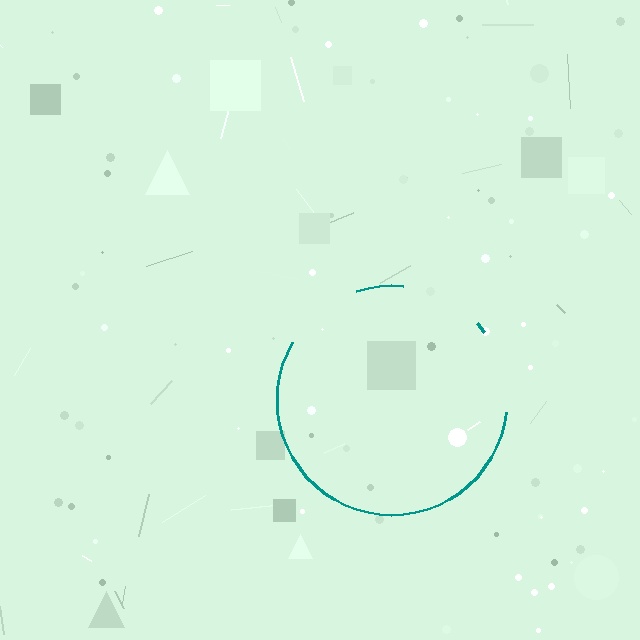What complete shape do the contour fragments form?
The contour fragments form a circle.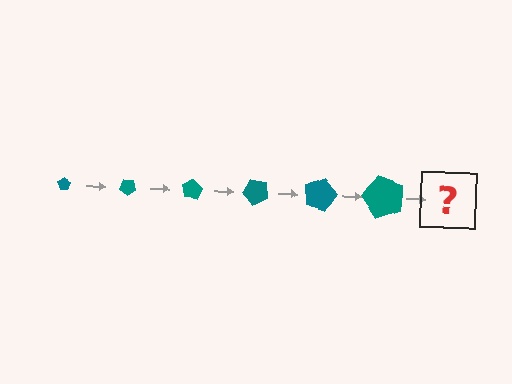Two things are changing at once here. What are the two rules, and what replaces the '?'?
The two rules are that the pentagon grows larger each step and it rotates 40 degrees each step. The '?' should be a pentagon, larger than the previous one and rotated 240 degrees from the start.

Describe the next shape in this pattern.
It should be a pentagon, larger than the previous one and rotated 240 degrees from the start.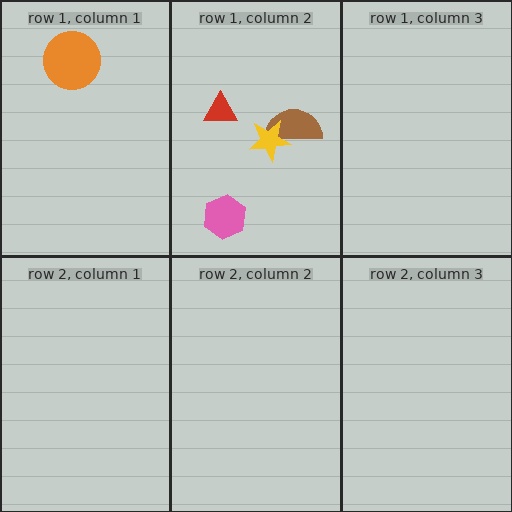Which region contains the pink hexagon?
The row 1, column 2 region.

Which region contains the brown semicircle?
The row 1, column 2 region.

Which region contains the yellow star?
The row 1, column 2 region.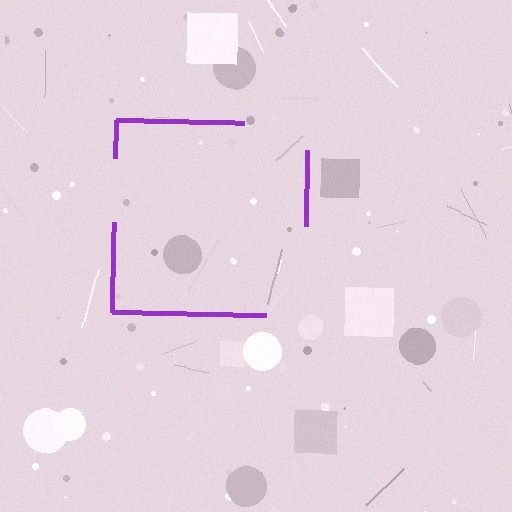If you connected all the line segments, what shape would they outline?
They would outline a square.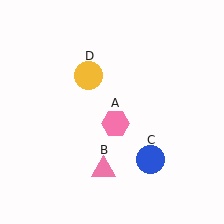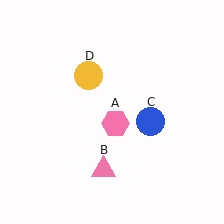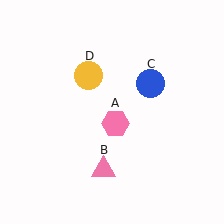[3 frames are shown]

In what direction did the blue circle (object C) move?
The blue circle (object C) moved up.